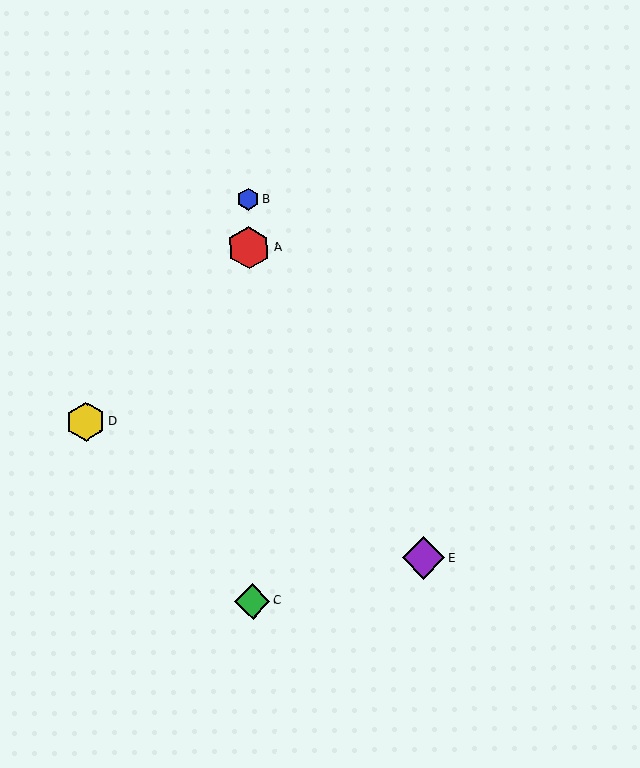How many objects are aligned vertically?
3 objects (A, B, C) are aligned vertically.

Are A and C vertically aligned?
Yes, both are at x≈249.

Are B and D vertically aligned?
No, B is at x≈248 and D is at x≈86.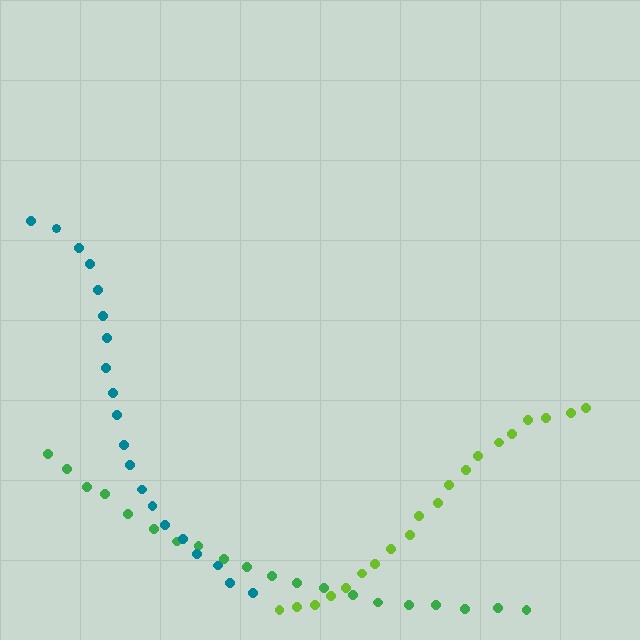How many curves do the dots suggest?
There are 3 distinct paths.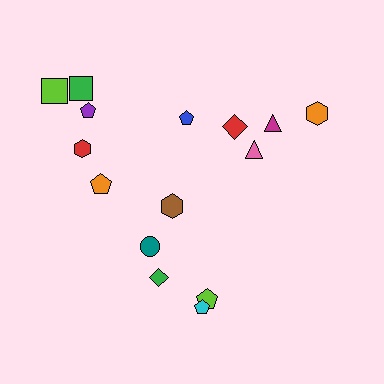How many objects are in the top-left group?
There are 6 objects.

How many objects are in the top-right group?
There are 4 objects.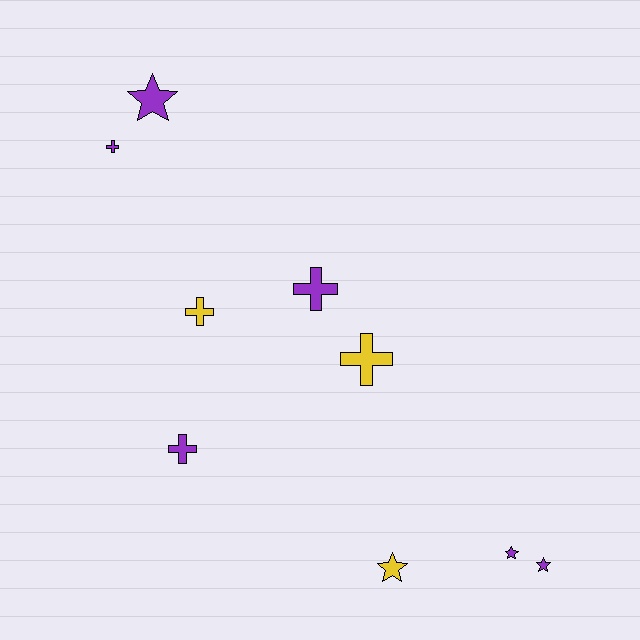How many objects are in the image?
There are 9 objects.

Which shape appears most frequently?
Cross, with 5 objects.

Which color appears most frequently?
Purple, with 6 objects.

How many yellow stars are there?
There is 1 yellow star.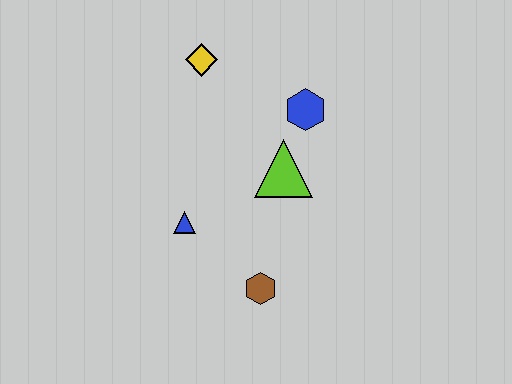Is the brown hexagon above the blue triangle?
No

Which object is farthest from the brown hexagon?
The yellow diamond is farthest from the brown hexagon.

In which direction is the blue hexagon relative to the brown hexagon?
The blue hexagon is above the brown hexagon.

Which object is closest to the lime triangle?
The blue hexagon is closest to the lime triangle.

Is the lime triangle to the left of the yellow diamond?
No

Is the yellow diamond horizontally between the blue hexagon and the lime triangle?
No